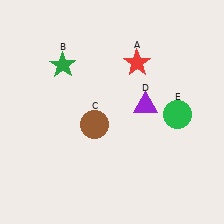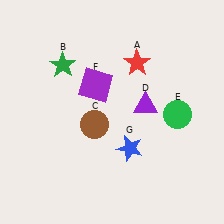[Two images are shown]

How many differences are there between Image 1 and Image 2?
There are 2 differences between the two images.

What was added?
A purple square (F), a blue star (G) were added in Image 2.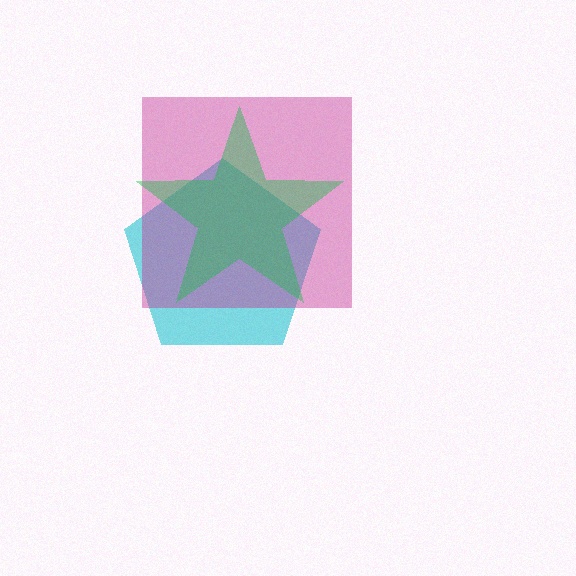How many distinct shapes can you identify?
There are 3 distinct shapes: a cyan pentagon, a magenta square, a green star.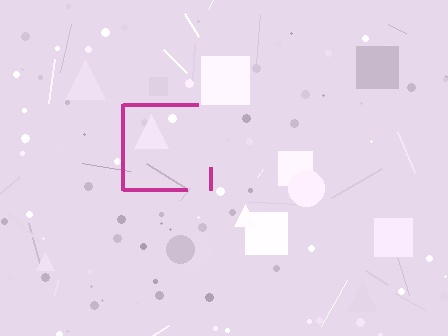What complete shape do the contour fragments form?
The contour fragments form a square.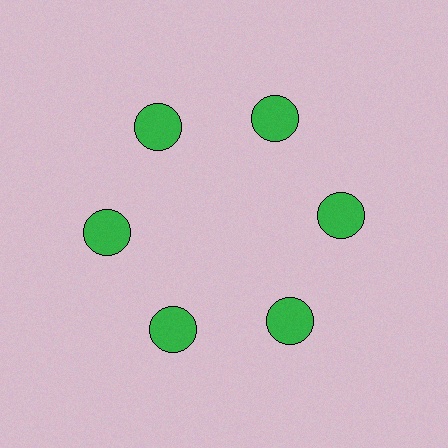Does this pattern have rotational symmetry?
Yes, this pattern has 6-fold rotational symmetry. It looks the same after rotating 60 degrees around the center.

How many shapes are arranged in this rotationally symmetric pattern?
There are 6 shapes, arranged in 6 groups of 1.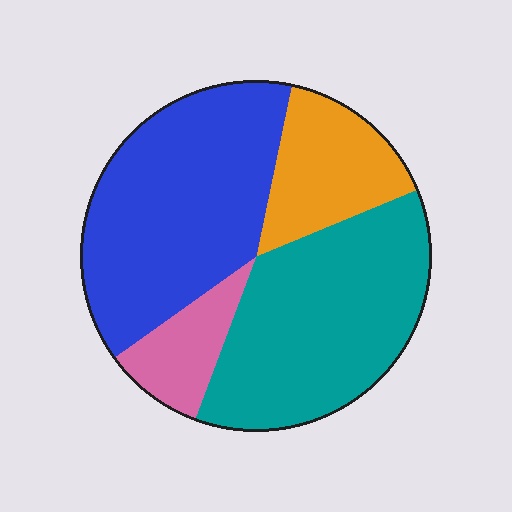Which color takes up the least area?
Pink, at roughly 10%.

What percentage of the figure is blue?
Blue takes up between a quarter and a half of the figure.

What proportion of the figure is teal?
Teal takes up about three eighths (3/8) of the figure.